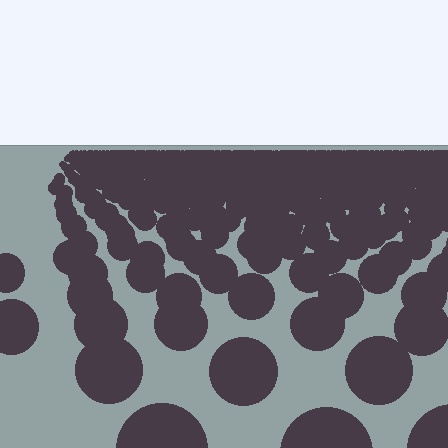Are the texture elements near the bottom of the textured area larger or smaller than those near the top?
Larger. Near the bottom, elements are closer to the viewer and appear at a bigger on-screen size.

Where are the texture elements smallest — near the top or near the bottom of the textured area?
Near the top.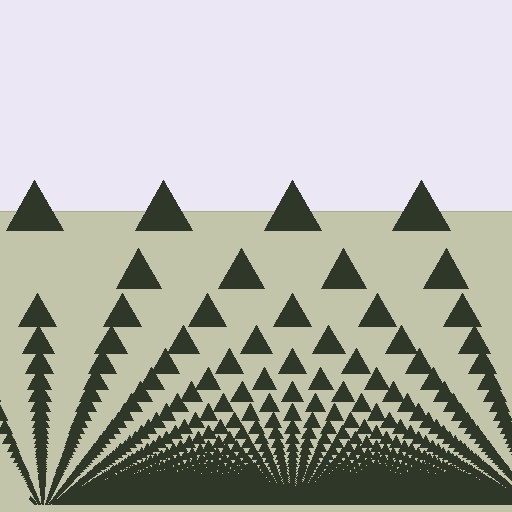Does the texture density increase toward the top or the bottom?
Density increases toward the bottom.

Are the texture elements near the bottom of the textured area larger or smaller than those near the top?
Smaller. The gradient is inverted — elements near the bottom are smaller and denser.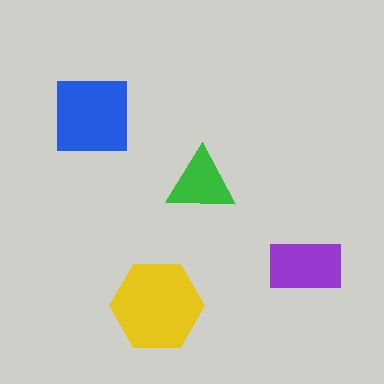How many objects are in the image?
There are 4 objects in the image.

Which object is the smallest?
The green triangle.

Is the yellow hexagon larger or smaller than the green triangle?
Larger.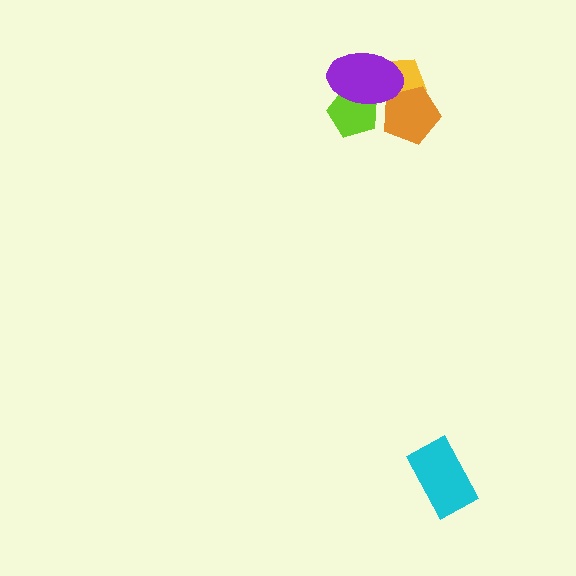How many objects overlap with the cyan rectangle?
0 objects overlap with the cyan rectangle.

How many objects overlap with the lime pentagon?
1 object overlaps with the lime pentagon.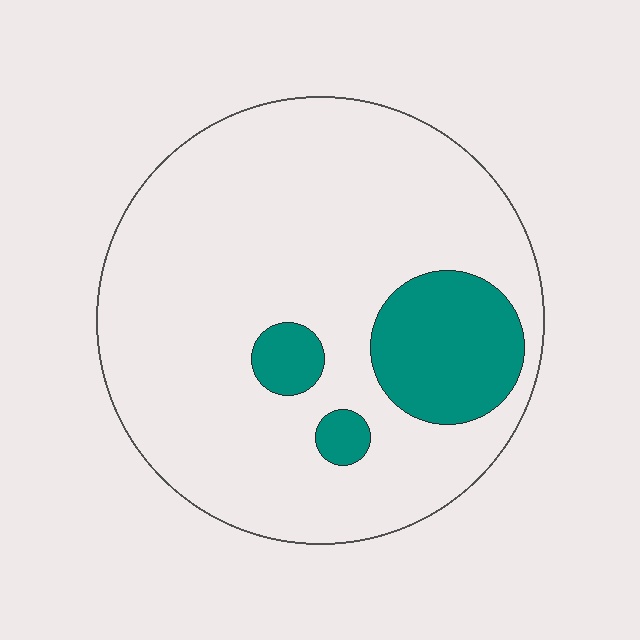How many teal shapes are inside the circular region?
3.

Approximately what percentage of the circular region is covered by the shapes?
Approximately 15%.